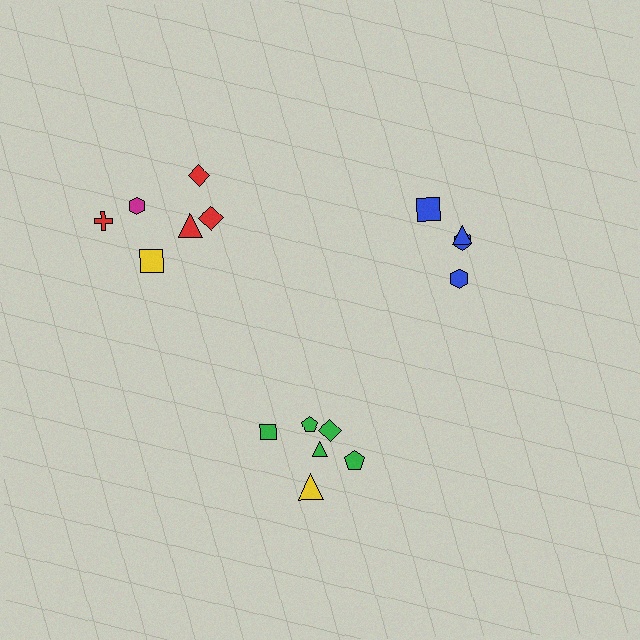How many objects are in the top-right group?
There are 4 objects.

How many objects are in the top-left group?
There are 6 objects.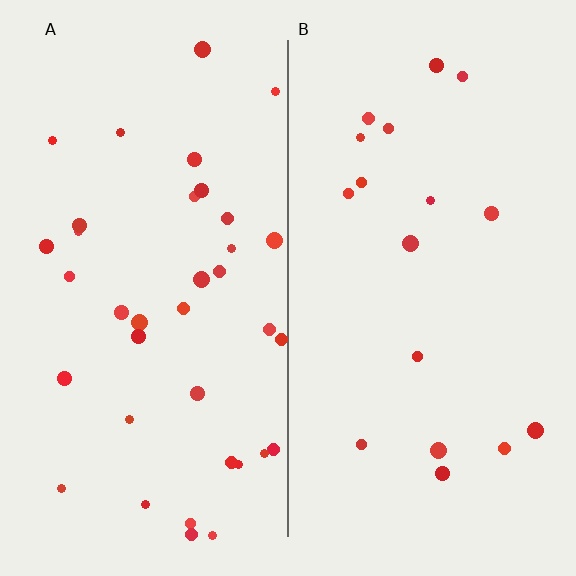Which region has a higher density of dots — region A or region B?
A (the left).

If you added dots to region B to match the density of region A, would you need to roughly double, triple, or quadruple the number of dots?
Approximately double.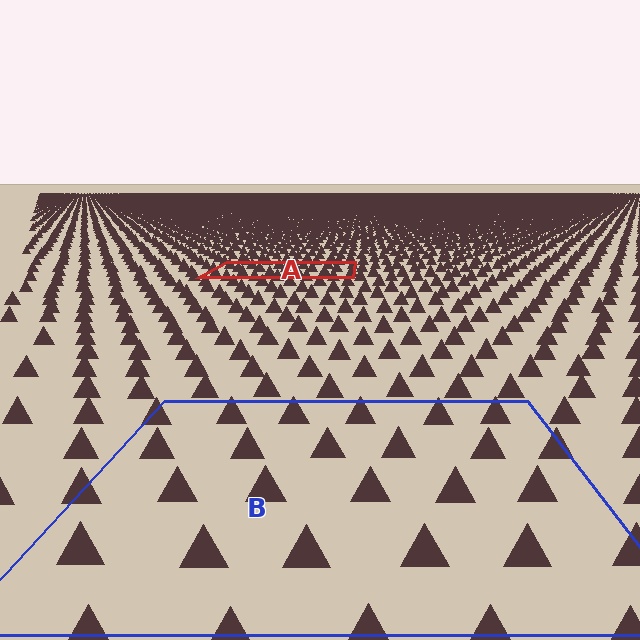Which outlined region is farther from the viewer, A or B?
Region A is farther from the viewer — the texture elements inside it appear smaller and more densely packed.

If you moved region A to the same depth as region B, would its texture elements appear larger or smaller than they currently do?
They would appear larger. At a closer depth, the same texture elements are projected at a bigger on-screen size.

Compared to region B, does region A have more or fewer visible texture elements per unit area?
Region A has more texture elements per unit area — they are packed more densely because it is farther away.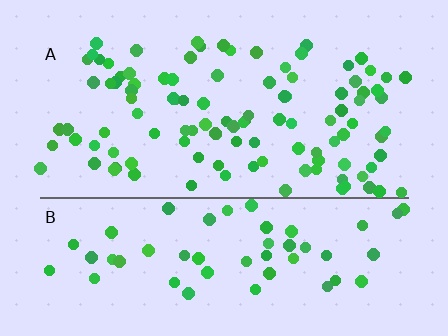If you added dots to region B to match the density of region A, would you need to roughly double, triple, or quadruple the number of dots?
Approximately double.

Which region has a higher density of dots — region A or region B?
A (the top).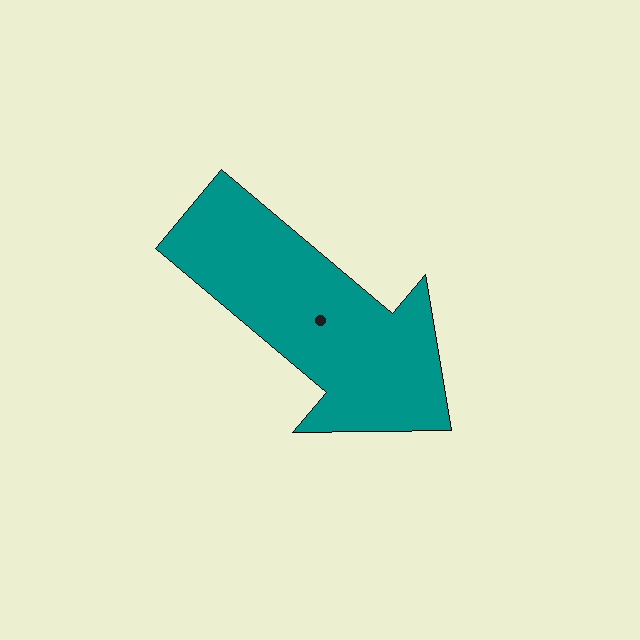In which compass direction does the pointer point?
Southeast.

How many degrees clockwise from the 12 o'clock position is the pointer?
Approximately 130 degrees.